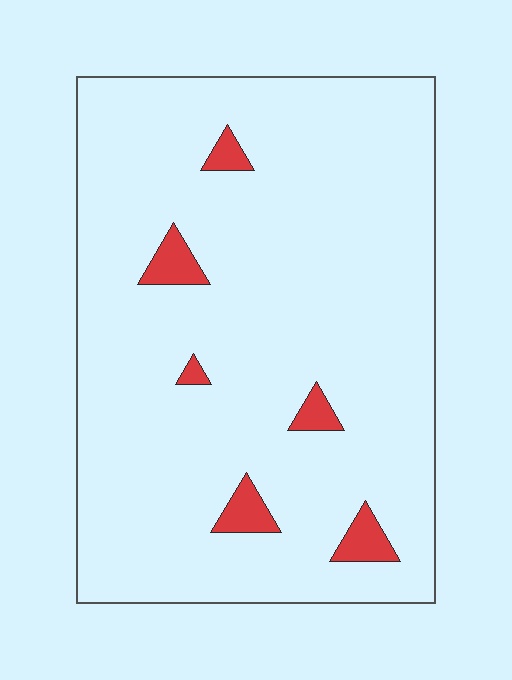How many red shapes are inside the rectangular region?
6.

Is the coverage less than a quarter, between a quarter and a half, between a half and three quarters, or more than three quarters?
Less than a quarter.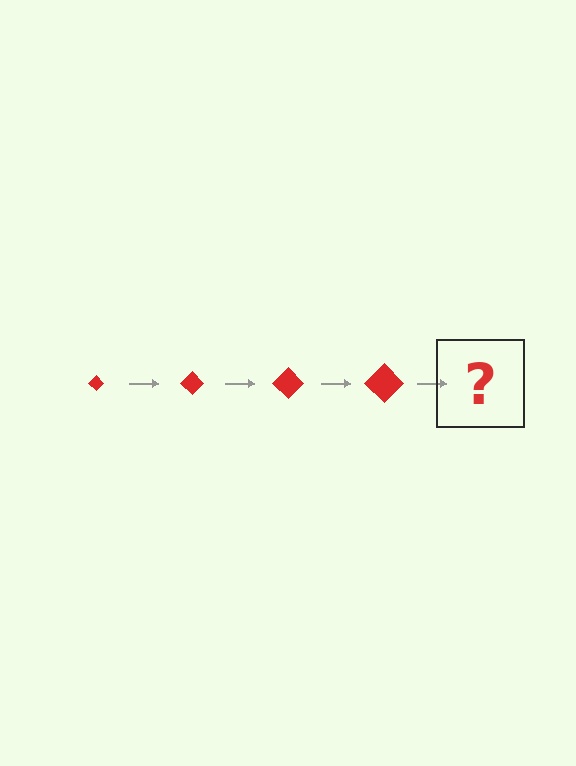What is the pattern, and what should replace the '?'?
The pattern is that the diamond gets progressively larger each step. The '?' should be a red diamond, larger than the previous one.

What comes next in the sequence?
The next element should be a red diamond, larger than the previous one.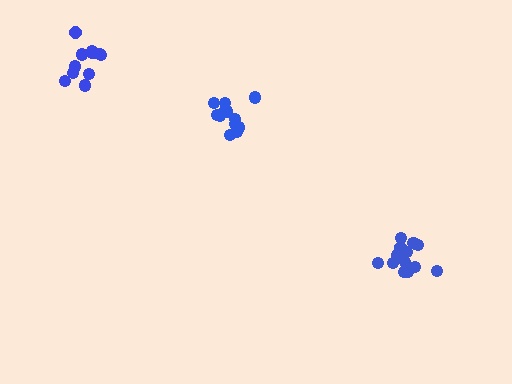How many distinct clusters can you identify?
There are 3 distinct clusters.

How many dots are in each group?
Group 1: 13 dots, Group 2: 11 dots, Group 3: 15 dots (39 total).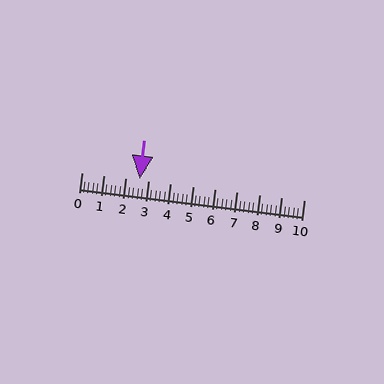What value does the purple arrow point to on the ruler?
The purple arrow points to approximately 2.6.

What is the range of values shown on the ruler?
The ruler shows values from 0 to 10.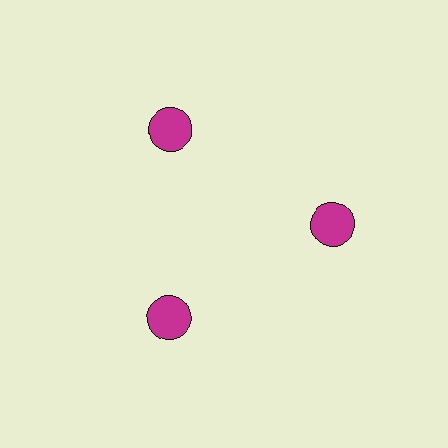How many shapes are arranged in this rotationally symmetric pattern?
There are 3 shapes, arranged in 3 groups of 1.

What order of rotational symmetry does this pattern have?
This pattern has 3-fold rotational symmetry.